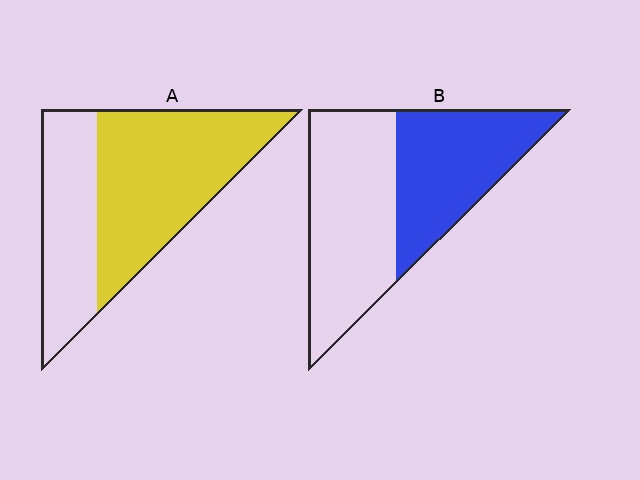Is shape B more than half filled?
No.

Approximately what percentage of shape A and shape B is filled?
A is approximately 60% and B is approximately 45%.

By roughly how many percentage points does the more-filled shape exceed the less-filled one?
By roughly 15 percentage points (A over B).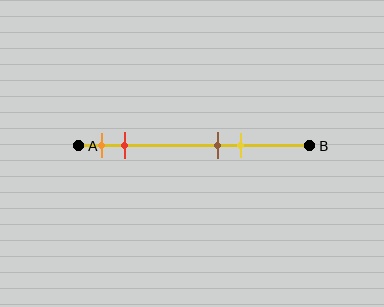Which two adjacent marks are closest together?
The brown and yellow marks are the closest adjacent pair.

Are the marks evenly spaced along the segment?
No, the marks are not evenly spaced.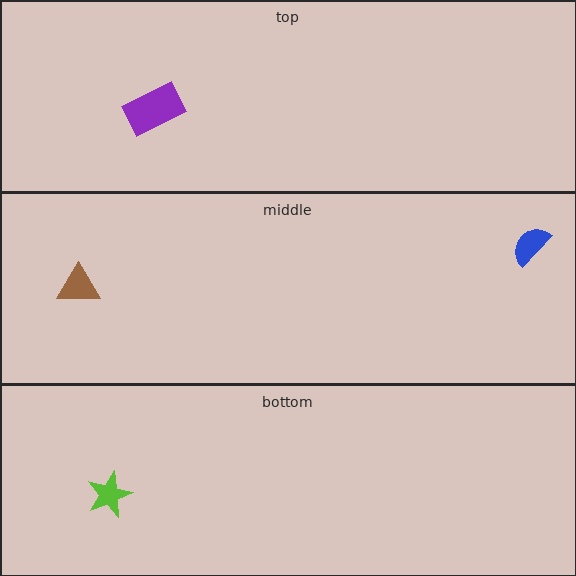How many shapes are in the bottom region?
1.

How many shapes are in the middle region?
2.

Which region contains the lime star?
The bottom region.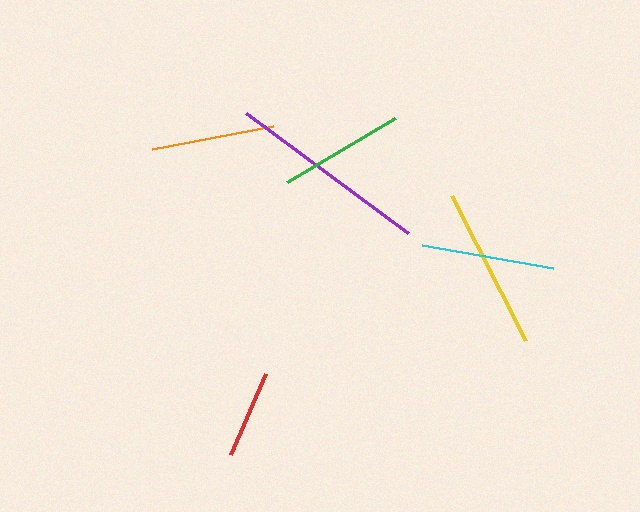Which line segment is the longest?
The purple line is the longest at approximately 202 pixels.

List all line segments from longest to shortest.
From longest to shortest: purple, yellow, cyan, green, orange, red.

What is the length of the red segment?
The red segment is approximately 89 pixels long.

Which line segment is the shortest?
The red line is the shortest at approximately 89 pixels.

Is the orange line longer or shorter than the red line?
The orange line is longer than the red line.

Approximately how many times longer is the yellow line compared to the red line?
The yellow line is approximately 1.8 times the length of the red line.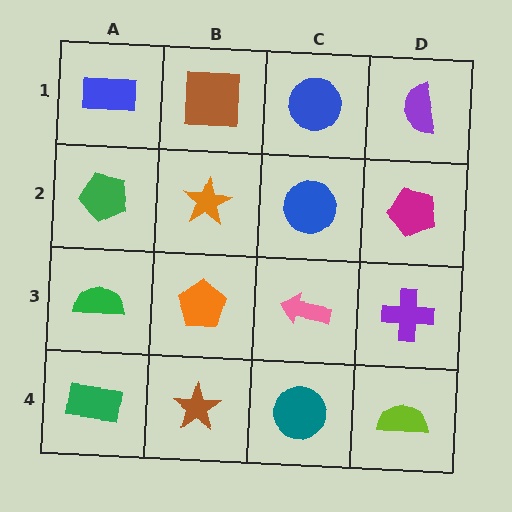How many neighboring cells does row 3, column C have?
4.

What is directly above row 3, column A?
A green pentagon.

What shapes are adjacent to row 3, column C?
A blue circle (row 2, column C), a teal circle (row 4, column C), an orange pentagon (row 3, column B), a purple cross (row 3, column D).